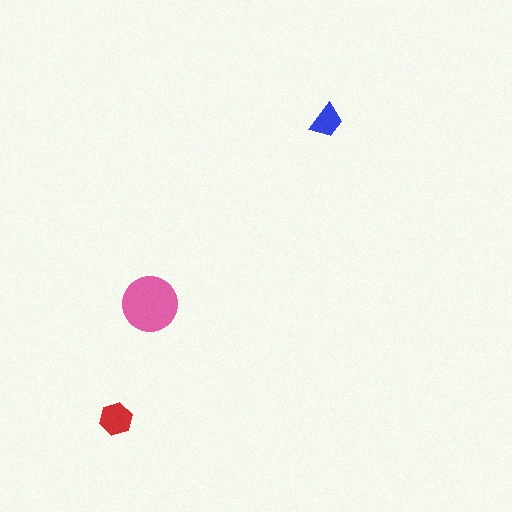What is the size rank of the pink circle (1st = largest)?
1st.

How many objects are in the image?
There are 3 objects in the image.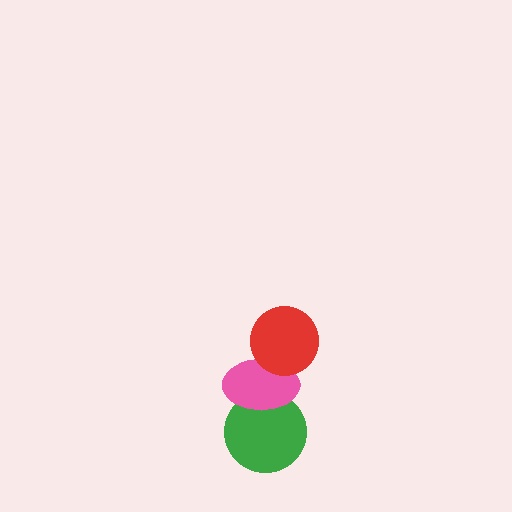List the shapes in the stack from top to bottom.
From top to bottom: the red circle, the pink ellipse, the green circle.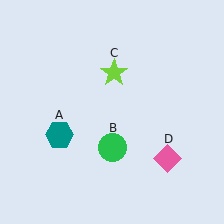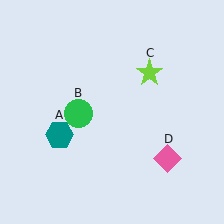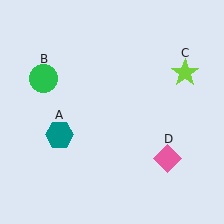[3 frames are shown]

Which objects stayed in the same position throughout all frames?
Teal hexagon (object A) and pink diamond (object D) remained stationary.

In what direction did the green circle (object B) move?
The green circle (object B) moved up and to the left.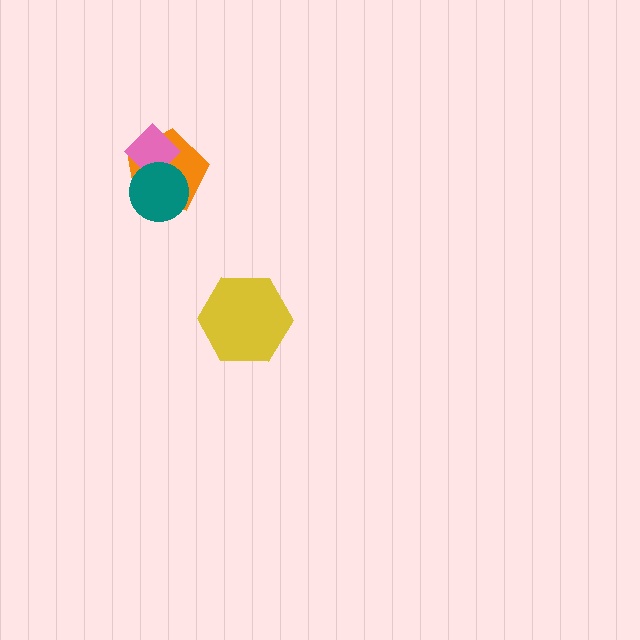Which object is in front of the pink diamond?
The teal circle is in front of the pink diamond.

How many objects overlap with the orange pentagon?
2 objects overlap with the orange pentagon.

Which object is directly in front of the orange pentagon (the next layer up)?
The pink diamond is directly in front of the orange pentagon.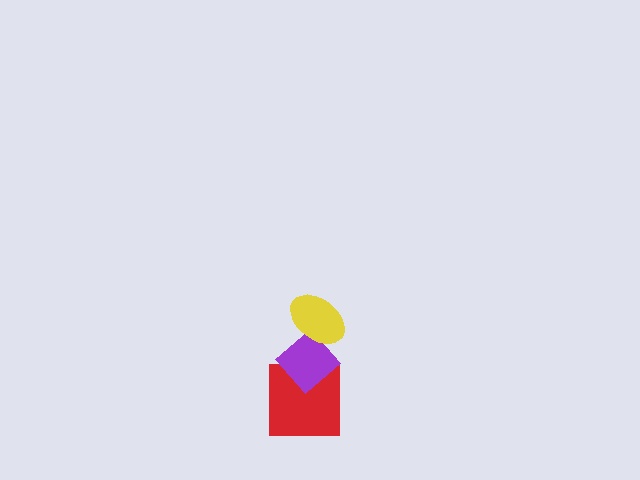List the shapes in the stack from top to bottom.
From top to bottom: the yellow ellipse, the purple diamond, the red square.